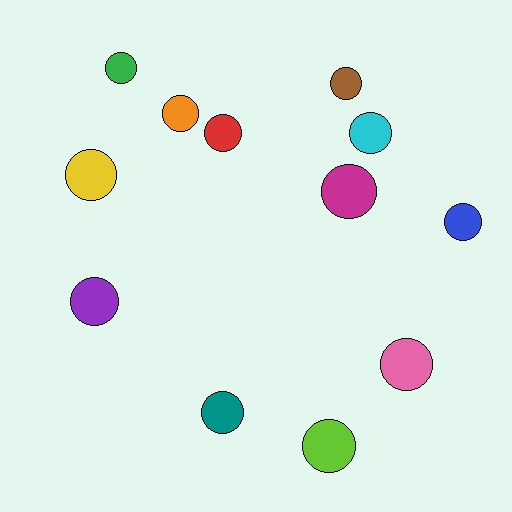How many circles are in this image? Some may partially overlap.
There are 12 circles.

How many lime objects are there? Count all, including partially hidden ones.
There is 1 lime object.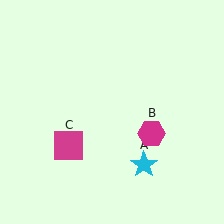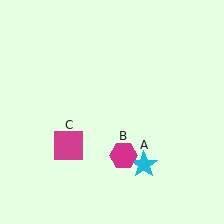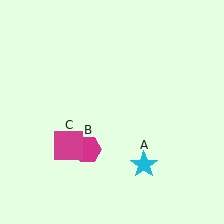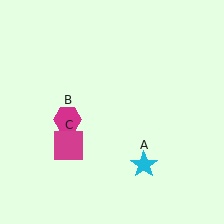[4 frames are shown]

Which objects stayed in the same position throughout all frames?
Cyan star (object A) and magenta square (object C) remained stationary.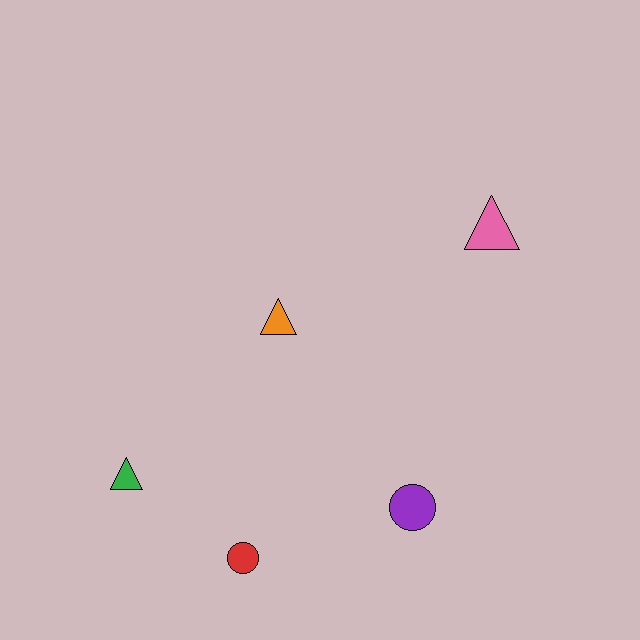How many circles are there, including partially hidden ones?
There are 2 circles.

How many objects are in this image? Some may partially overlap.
There are 5 objects.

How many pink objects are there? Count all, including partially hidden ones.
There is 1 pink object.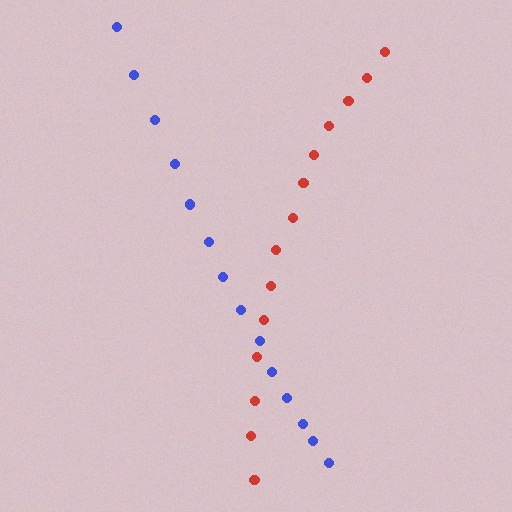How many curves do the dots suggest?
There are 2 distinct paths.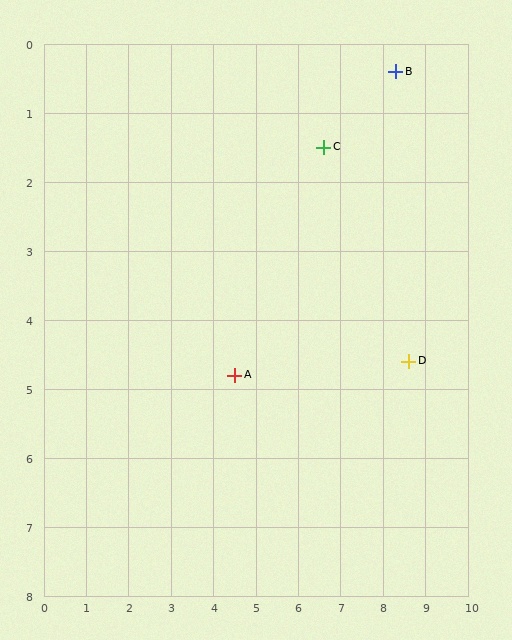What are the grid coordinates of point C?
Point C is at approximately (6.6, 1.5).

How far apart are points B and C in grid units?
Points B and C are about 2.0 grid units apart.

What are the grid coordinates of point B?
Point B is at approximately (8.3, 0.4).